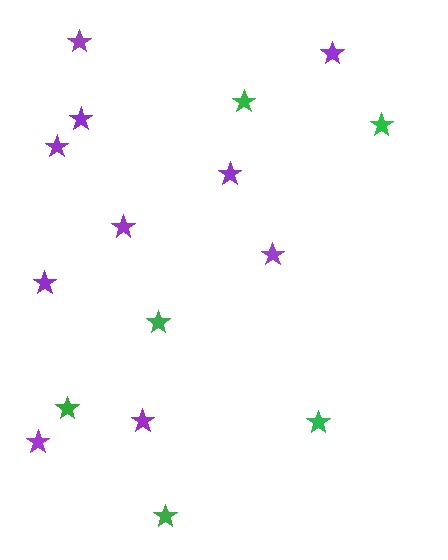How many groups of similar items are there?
There are 2 groups: one group of green stars (6) and one group of purple stars (10).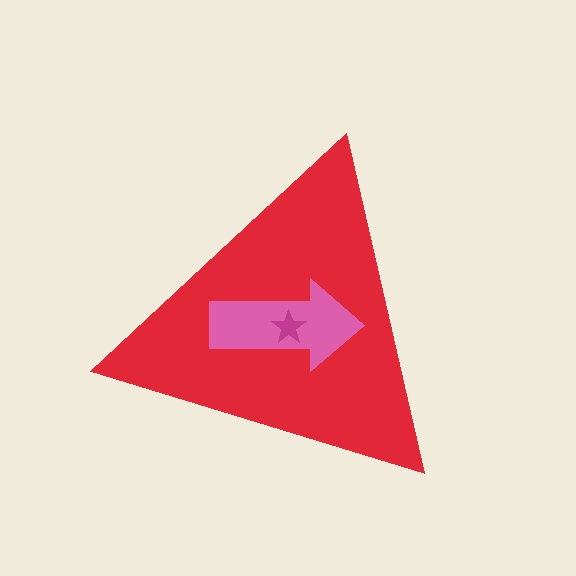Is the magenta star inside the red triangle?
Yes.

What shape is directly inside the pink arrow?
The magenta star.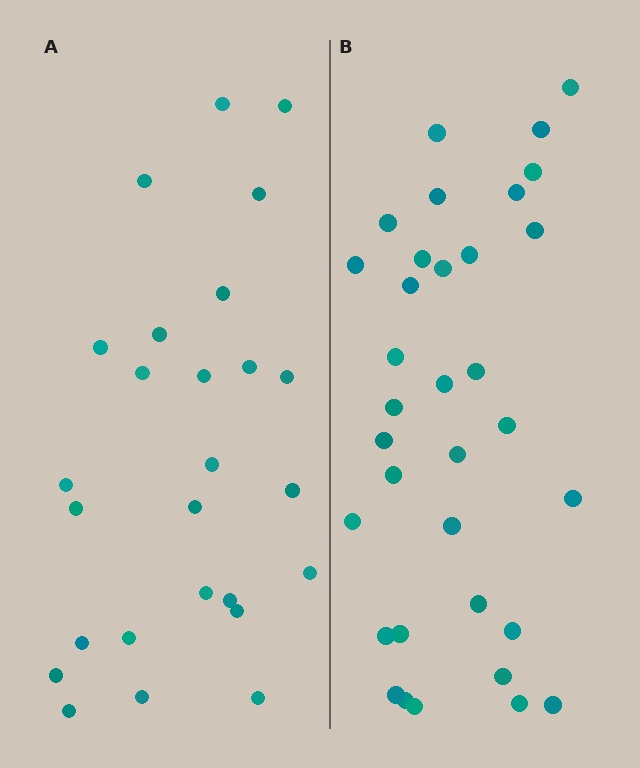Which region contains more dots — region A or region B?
Region B (the right region) has more dots.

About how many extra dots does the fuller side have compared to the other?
Region B has roughly 8 or so more dots than region A.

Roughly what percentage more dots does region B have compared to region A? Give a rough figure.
About 30% more.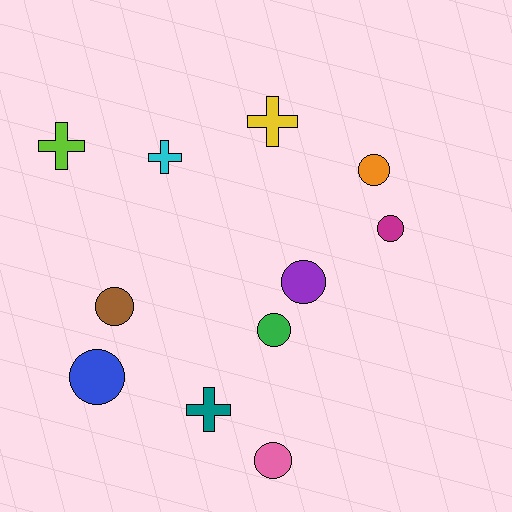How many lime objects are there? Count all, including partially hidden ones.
There is 1 lime object.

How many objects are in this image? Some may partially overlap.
There are 11 objects.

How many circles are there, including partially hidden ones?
There are 7 circles.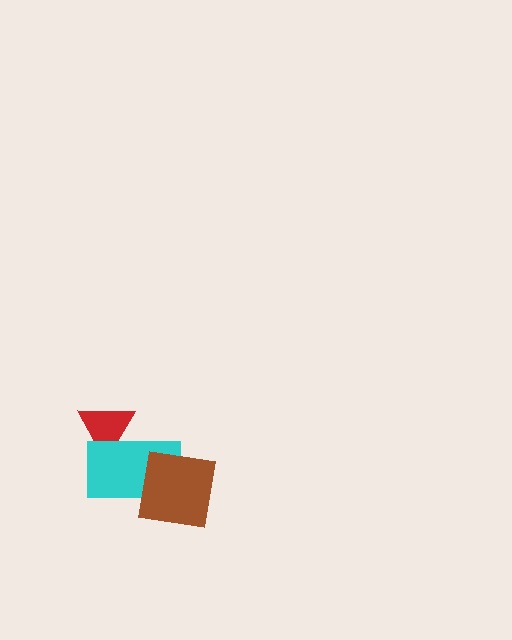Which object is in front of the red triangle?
The cyan rectangle is in front of the red triangle.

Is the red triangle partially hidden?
Yes, it is partially covered by another shape.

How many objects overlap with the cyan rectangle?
2 objects overlap with the cyan rectangle.